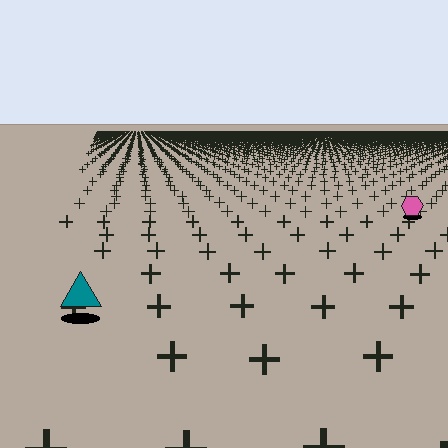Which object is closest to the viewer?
The teal triangle is closest. The texture marks near it are larger and more spread out.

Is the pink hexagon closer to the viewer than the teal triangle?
No. The teal triangle is closer — you can tell from the texture gradient: the ground texture is coarser near it.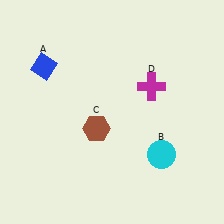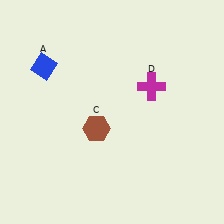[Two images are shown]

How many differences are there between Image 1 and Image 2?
There is 1 difference between the two images.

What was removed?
The cyan circle (B) was removed in Image 2.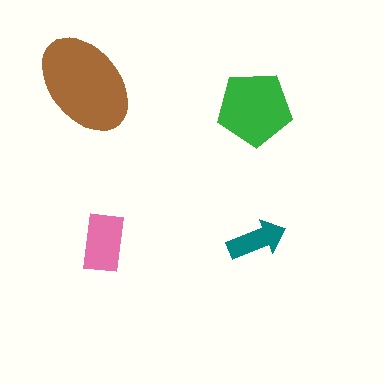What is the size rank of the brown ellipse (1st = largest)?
1st.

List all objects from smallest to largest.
The teal arrow, the pink rectangle, the green pentagon, the brown ellipse.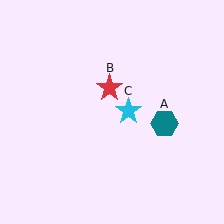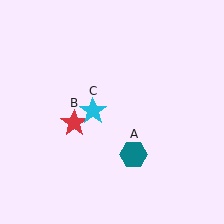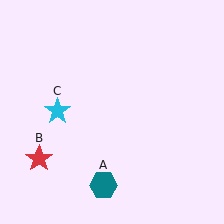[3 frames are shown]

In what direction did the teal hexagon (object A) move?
The teal hexagon (object A) moved down and to the left.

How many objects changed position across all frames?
3 objects changed position: teal hexagon (object A), red star (object B), cyan star (object C).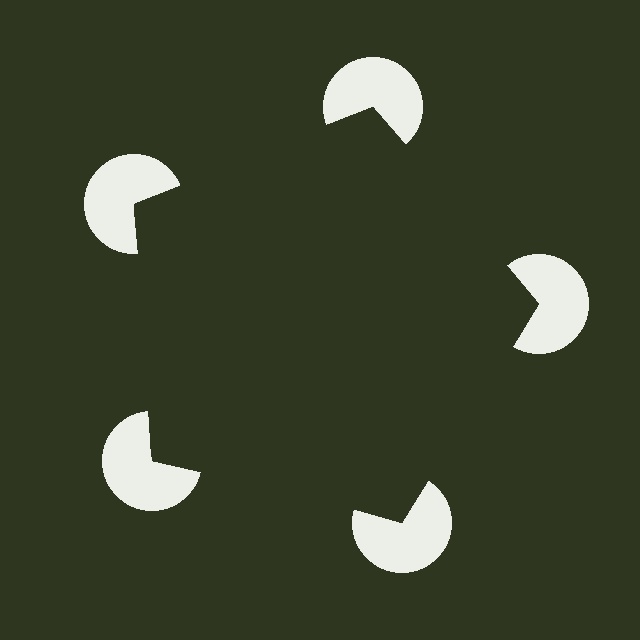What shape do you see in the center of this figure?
An illusory pentagon — its edges are inferred from the aligned wedge cuts in the pac-man discs, not physically drawn.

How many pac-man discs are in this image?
There are 5 — one at each vertex of the illusory pentagon.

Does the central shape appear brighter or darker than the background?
It typically appears slightly darker than the background, even though no actual brightness change is drawn.